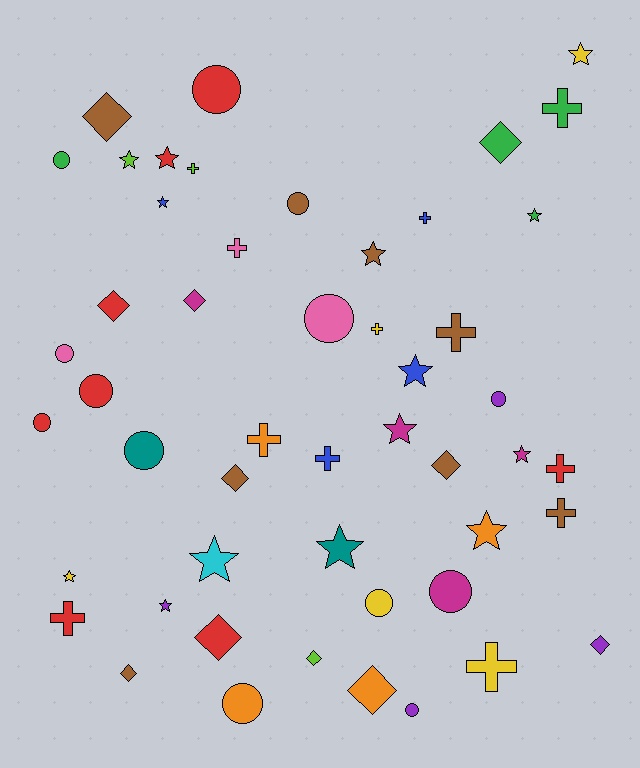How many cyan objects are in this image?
There is 1 cyan object.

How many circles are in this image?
There are 13 circles.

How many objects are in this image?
There are 50 objects.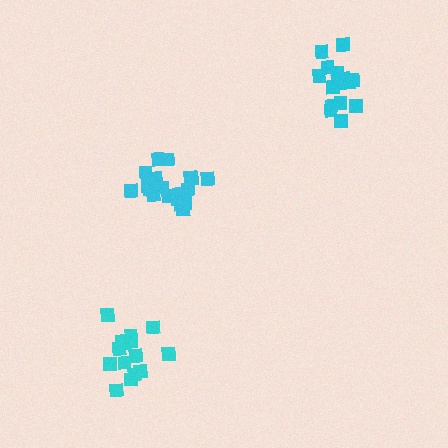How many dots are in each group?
Group 1: 16 dots, Group 2: 20 dots, Group 3: 15 dots (51 total).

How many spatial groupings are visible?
There are 3 spatial groupings.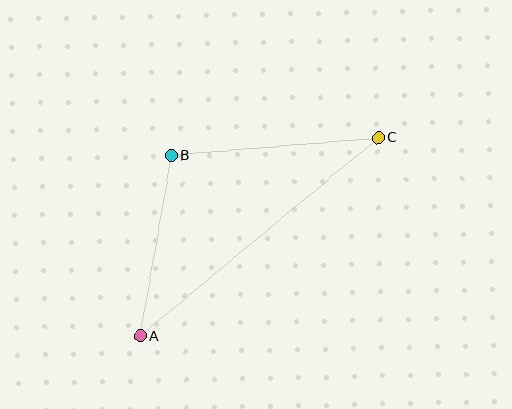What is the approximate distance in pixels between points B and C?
The distance between B and C is approximately 207 pixels.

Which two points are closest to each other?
Points A and B are closest to each other.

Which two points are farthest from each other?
Points A and C are farthest from each other.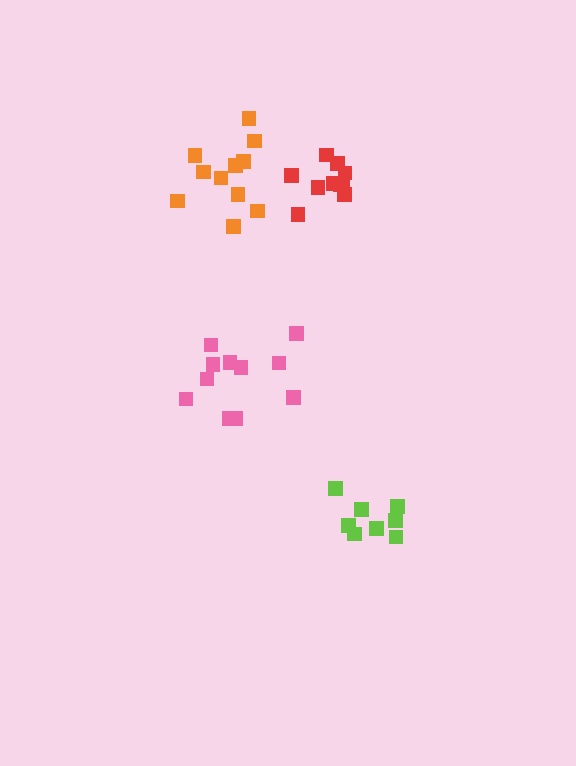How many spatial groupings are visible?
There are 4 spatial groupings.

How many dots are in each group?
Group 1: 11 dots, Group 2: 11 dots, Group 3: 10 dots, Group 4: 8 dots (40 total).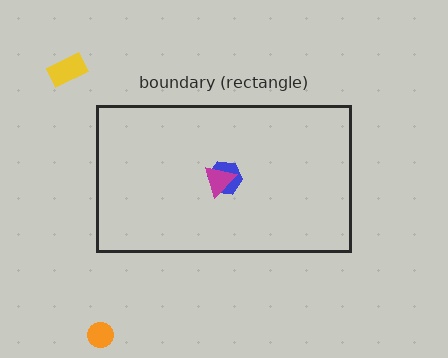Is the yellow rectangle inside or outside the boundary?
Outside.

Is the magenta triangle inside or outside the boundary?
Inside.